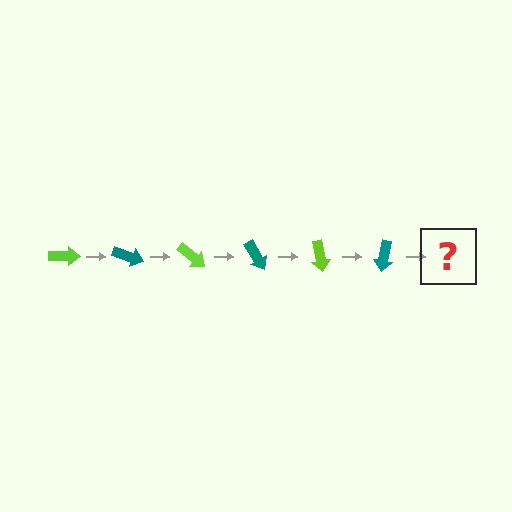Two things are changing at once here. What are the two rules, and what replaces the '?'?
The two rules are that it rotates 20 degrees each step and the color cycles through lime and teal. The '?' should be a lime arrow, rotated 120 degrees from the start.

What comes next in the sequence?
The next element should be a lime arrow, rotated 120 degrees from the start.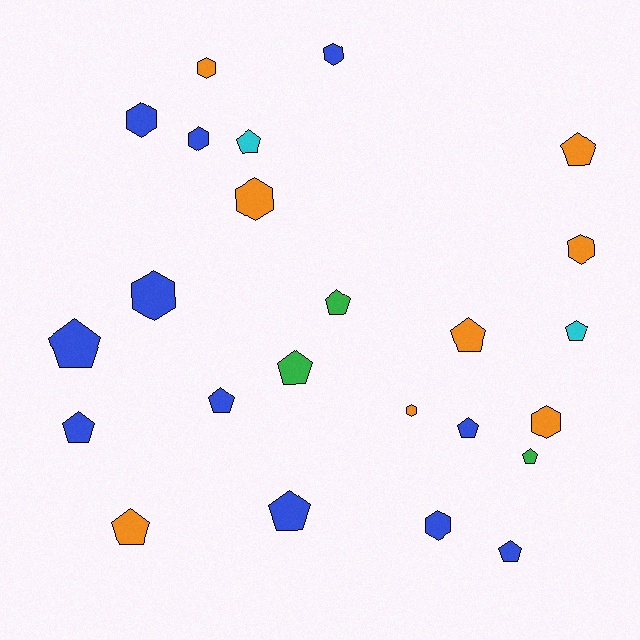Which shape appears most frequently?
Pentagon, with 14 objects.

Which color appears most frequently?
Blue, with 11 objects.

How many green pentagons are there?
There are 3 green pentagons.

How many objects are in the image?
There are 24 objects.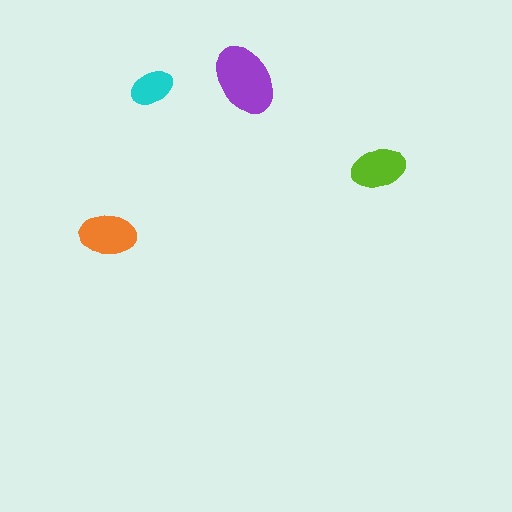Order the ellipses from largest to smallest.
the purple one, the orange one, the lime one, the cyan one.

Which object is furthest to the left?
The orange ellipse is leftmost.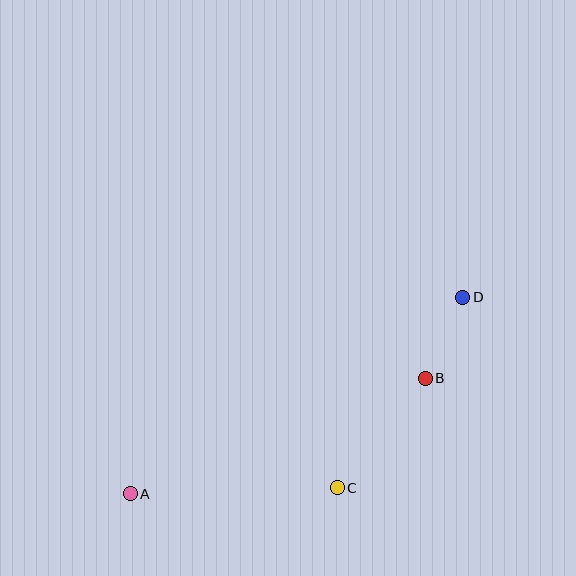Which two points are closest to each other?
Points B and D are closest to each other.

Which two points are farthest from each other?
Points A and D are farthest from each other.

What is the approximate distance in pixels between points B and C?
The distance between B and C is approximately 141 pixels.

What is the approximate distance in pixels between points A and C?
The distance between A and C is approximately 207 pixels.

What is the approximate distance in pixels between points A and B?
The distance between A and B is approximately 317 pixels.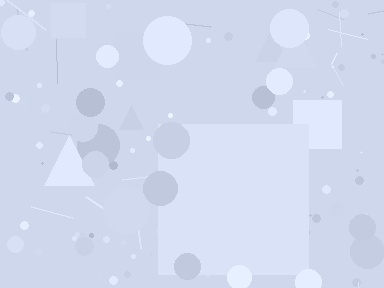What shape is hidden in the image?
A square is hidden in the image.